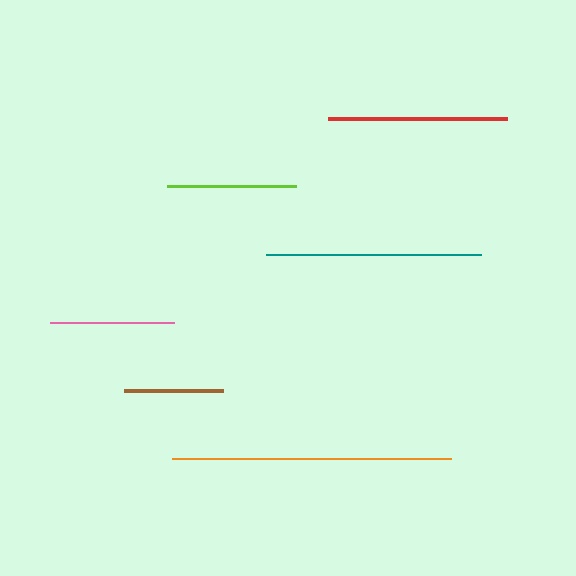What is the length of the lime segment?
The lime segment is approximately 129 pixels long.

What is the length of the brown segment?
The brown segment is approximately 99 pixels long.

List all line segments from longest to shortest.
From longest to shortest: orange, teal, red, lime, pink, brown.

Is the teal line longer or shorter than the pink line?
The teal line is longer than the pink line.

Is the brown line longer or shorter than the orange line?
The orange line is longer than the brown line.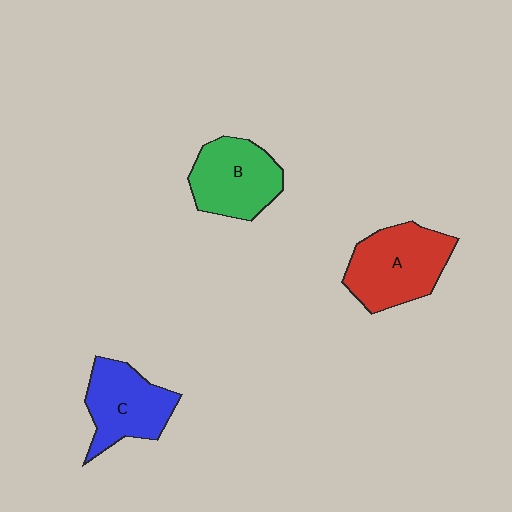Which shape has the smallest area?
Shape C (blue).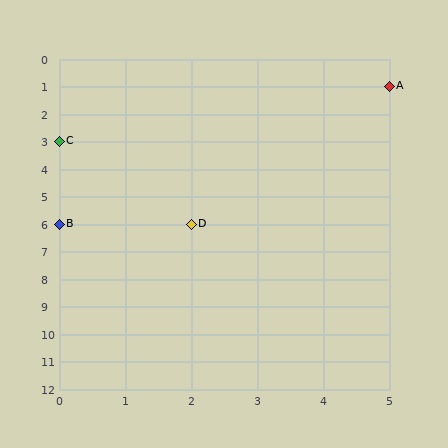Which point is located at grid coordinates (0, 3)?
Point C is at (0, 3).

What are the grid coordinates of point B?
Point B is at grid coordinates (0, 6).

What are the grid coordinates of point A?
Point A is at grid coordinates (5, 1).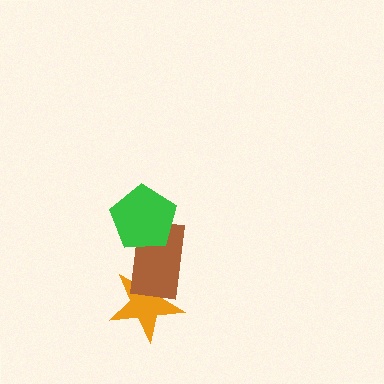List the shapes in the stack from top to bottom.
From top to bottom: the green pentagon, the brown rectangle, the orange star.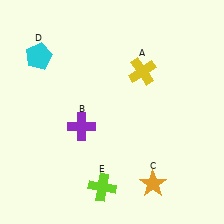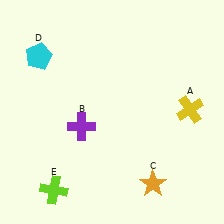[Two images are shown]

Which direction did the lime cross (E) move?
The lime cross (E) moved left.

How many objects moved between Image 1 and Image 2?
2 objects moved between the two images.